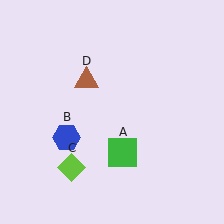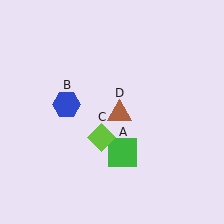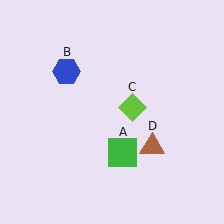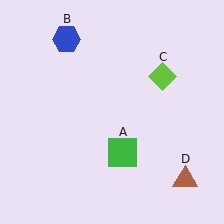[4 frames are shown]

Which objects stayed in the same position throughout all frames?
Green square (object A) remained stationary.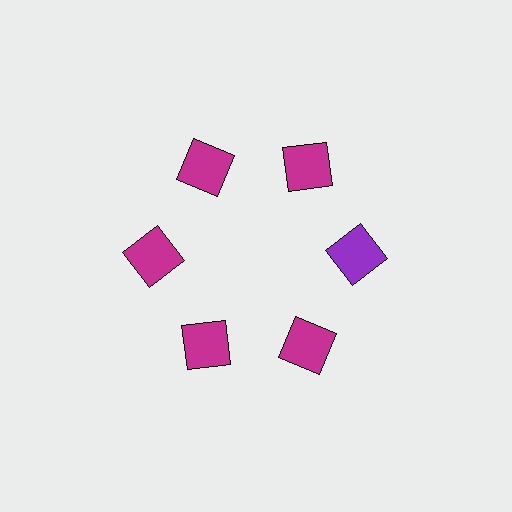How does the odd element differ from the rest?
It has a different color: purple instead of magenta.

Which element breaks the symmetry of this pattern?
The purple square at roughly the 3 o'clock position breaks the symmetry. All other shapes are magenta squares.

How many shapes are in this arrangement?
There are 6 shapes arranged in a ring pattern.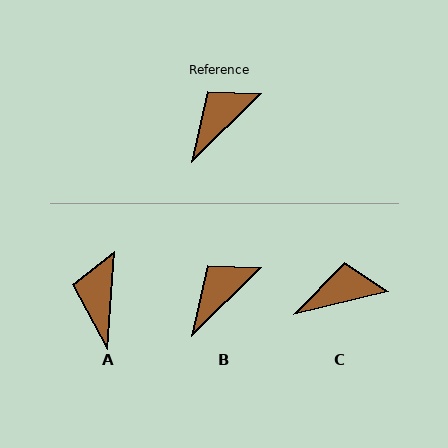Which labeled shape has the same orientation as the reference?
B.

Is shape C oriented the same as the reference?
No, it is off by about 31 degrees.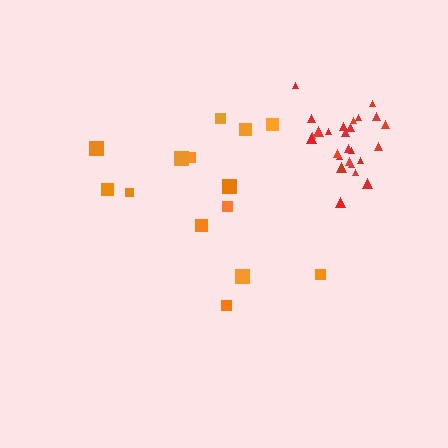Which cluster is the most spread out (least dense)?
Orange.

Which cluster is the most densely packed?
Red.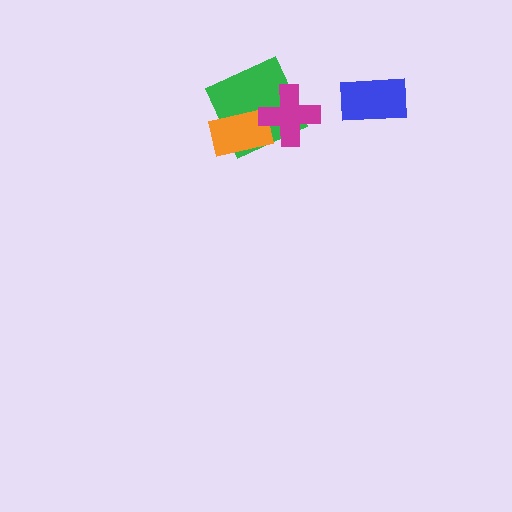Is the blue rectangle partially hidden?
No, no other shape covers it.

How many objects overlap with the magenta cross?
2 objects overlap with the magenta cross.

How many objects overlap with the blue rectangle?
0 objects overlap with the blue rectangle.